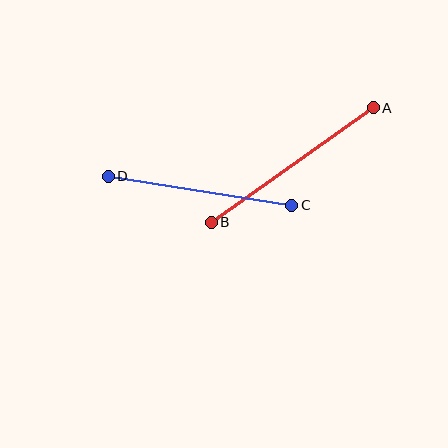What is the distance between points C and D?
The distance is approximately 186 pixels.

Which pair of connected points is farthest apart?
Points A and B are farthest apart.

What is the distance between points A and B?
The distance is approximately 199 pixels.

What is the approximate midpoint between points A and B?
The midpoint is at approximately (292, 165) pixels.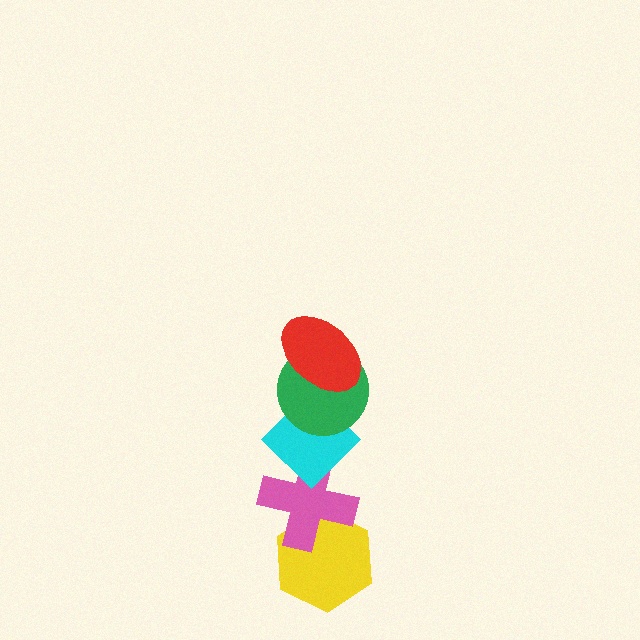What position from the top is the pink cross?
The pink cross is 4th from the top.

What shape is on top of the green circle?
The red ellipse is on top of the green circle.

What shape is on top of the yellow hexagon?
The pink cross is on top of the yellow hexagon.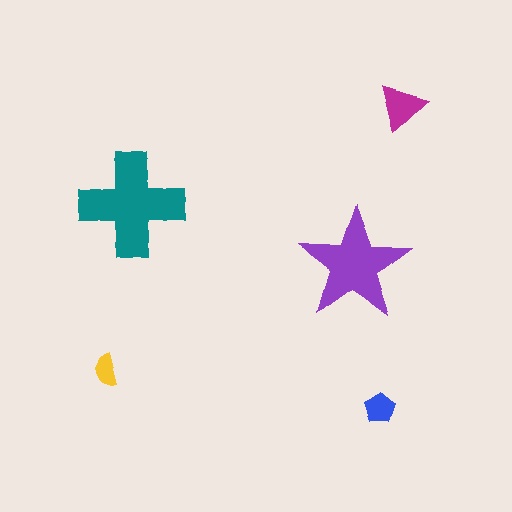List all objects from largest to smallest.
The teal cross, the purple star, the magenta triangle, the blue pentagon, the yellow semicircle.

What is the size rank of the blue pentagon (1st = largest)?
4th.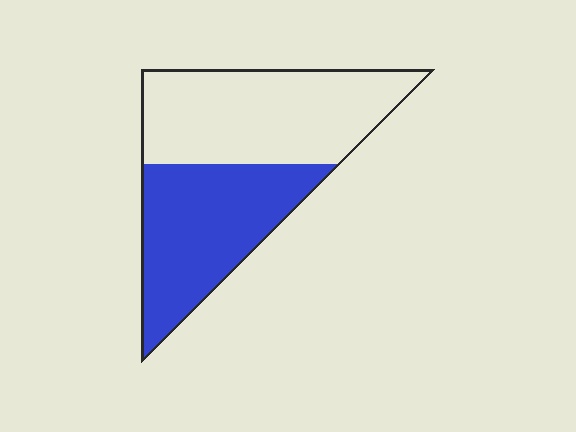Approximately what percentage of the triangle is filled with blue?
Approximately 45%.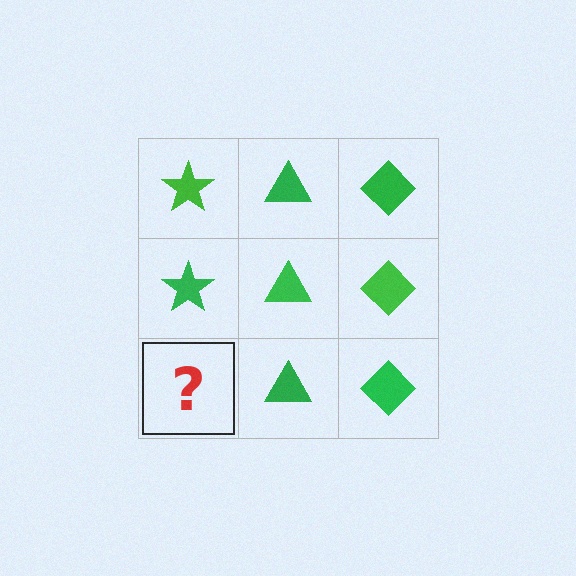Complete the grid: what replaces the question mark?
The question mark should be replaced with a green star.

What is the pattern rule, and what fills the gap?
The rule is that each column has a consistent shape. The gap should be filled with a green star.